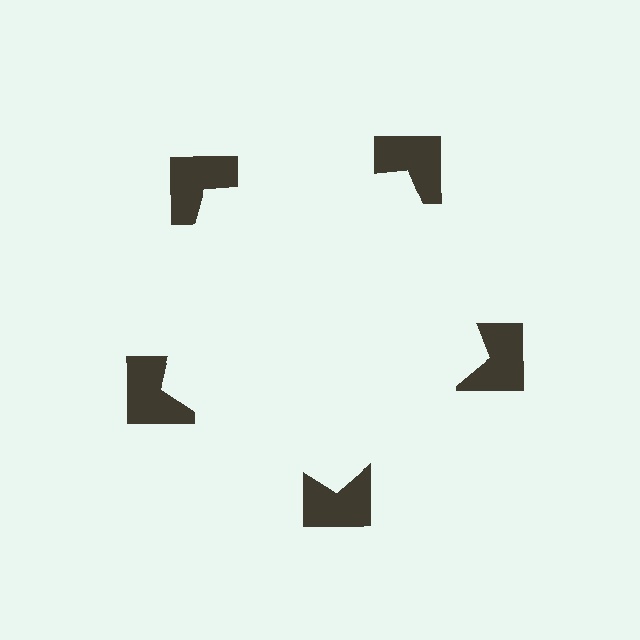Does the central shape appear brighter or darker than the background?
It typically appears slightly brighter than the background, even though no actual brightness change is drawn.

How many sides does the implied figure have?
5 sides.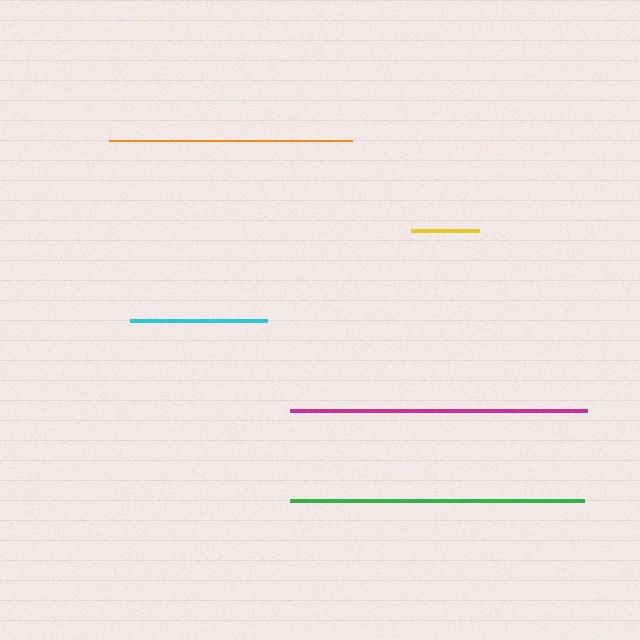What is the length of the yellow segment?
The yellow segment is approximately 69 pixels long.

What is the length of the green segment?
The green segment is approximately 294 pixels long.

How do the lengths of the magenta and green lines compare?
The magenta and green lines are approximately the same length.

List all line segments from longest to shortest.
From longest to shortest: magenta, green, orange, cyan, yellow.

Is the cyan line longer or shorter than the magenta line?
The magenta line is longer than the cyan line.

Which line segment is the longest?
The magenta line is the longest at approximately 297 pixels.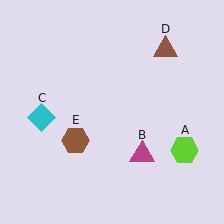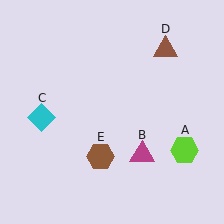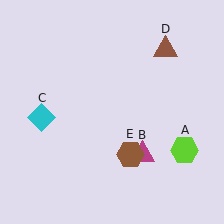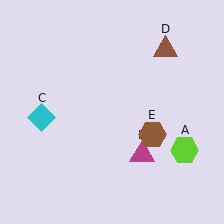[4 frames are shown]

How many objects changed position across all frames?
1 object changed position: brown hexagon (object E).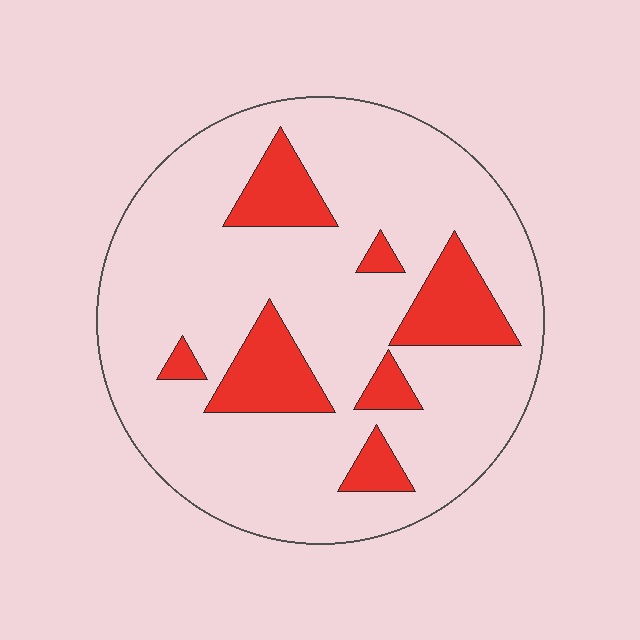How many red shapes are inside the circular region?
7.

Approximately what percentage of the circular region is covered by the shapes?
Approximately 20%.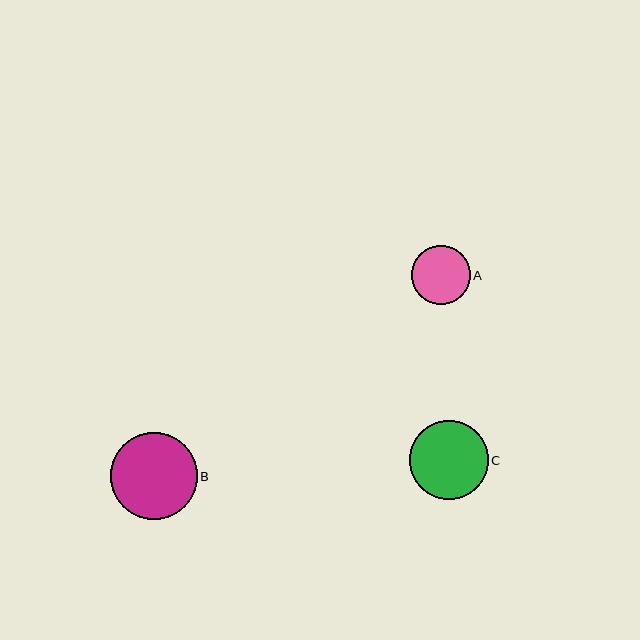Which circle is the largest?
Circle B is the largest with a size of approximately 87 pixels.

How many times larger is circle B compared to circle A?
Circle B is approximately 1.5 times the size of circle A.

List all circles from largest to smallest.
From largest to smallest: B, C, A.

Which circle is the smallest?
Circle A is the smallest with a size of approximately 59 pixels.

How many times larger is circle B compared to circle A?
Circle B is approximately 1.5 times the size of circle A.